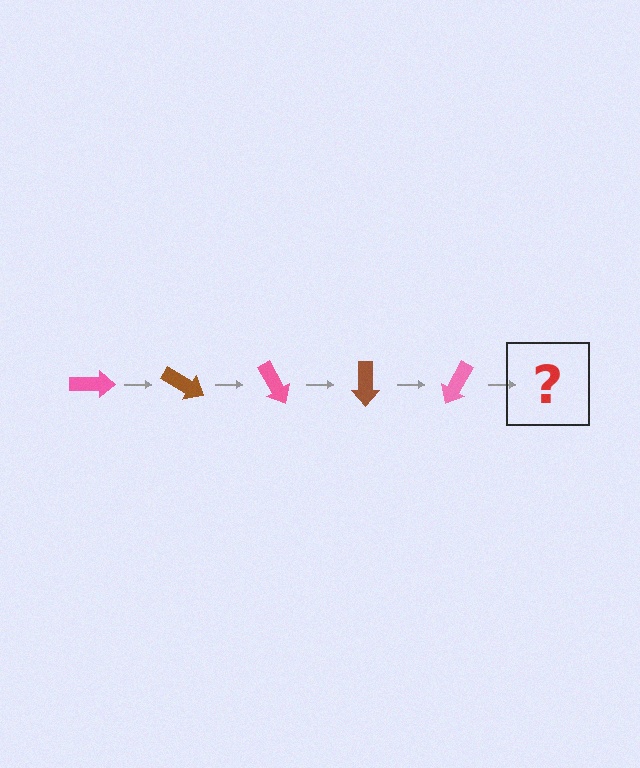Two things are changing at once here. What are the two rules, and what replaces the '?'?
The two rules are that it rotates 30 degrees each step and the color cycles through pink and brown. The '?' should be a brown arrow, rotated 150 degrees from the start.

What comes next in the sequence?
The next element should be a brown arrow, rotated 150 degrees from the start.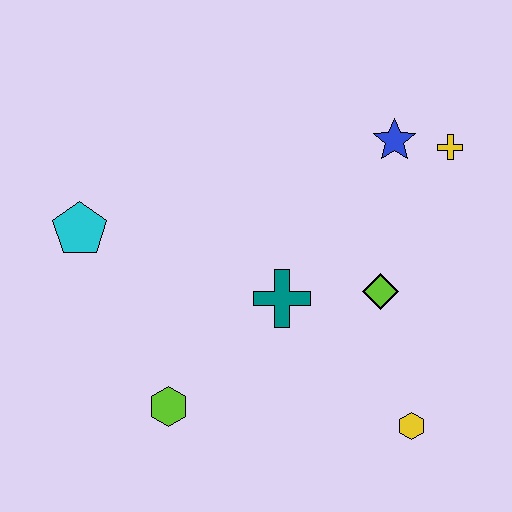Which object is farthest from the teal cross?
The yellow cross is farthest from the teal cross.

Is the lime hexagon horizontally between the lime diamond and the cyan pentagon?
Yes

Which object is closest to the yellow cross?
The blue star is closest to the yellow cross.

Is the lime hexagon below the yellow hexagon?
No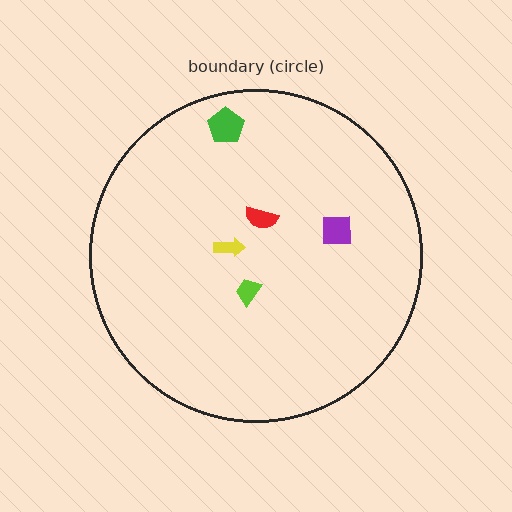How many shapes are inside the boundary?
5 inside, 0 outside.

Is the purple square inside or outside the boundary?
Inside.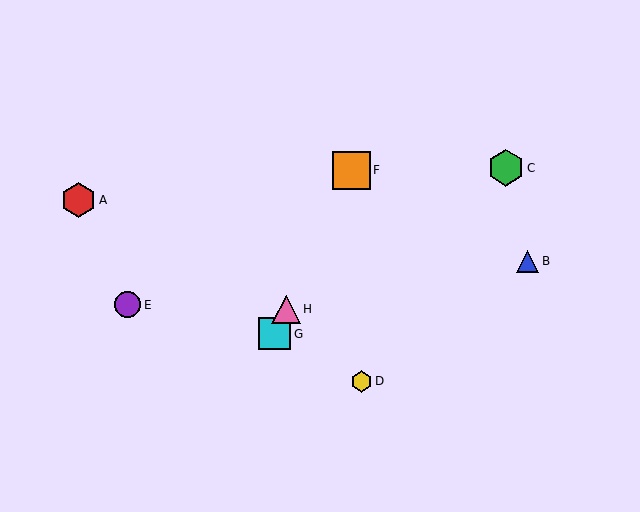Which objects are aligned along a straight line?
Objects F, G, H are aligned along a straight line.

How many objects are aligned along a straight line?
3 objects (F, G, H) are aligned along a straight line.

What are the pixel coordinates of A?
Object A is at (79, 200).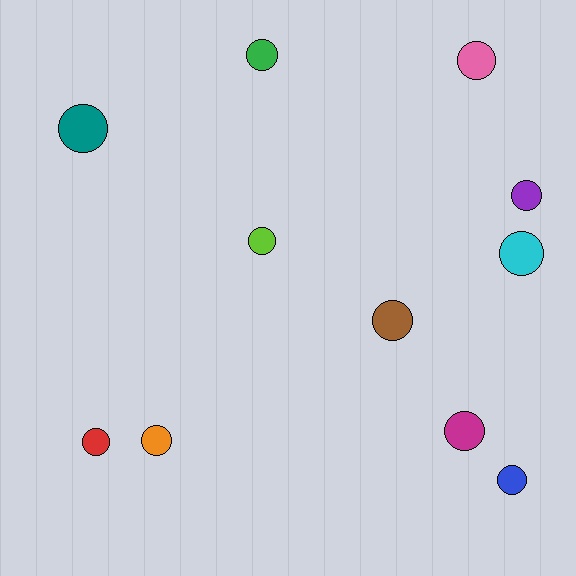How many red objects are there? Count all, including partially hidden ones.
There is 1 red object.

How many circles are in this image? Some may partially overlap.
There are 11 circles.